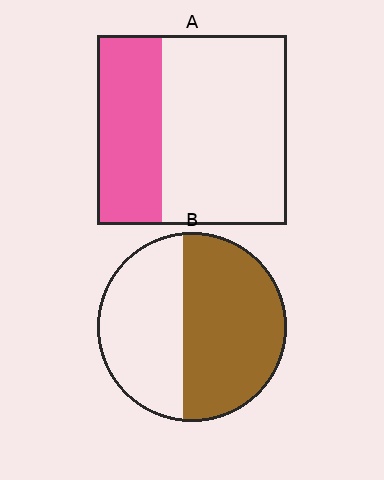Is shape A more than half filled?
No.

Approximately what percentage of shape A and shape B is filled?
A is approximately 35% and B is approximately 55%.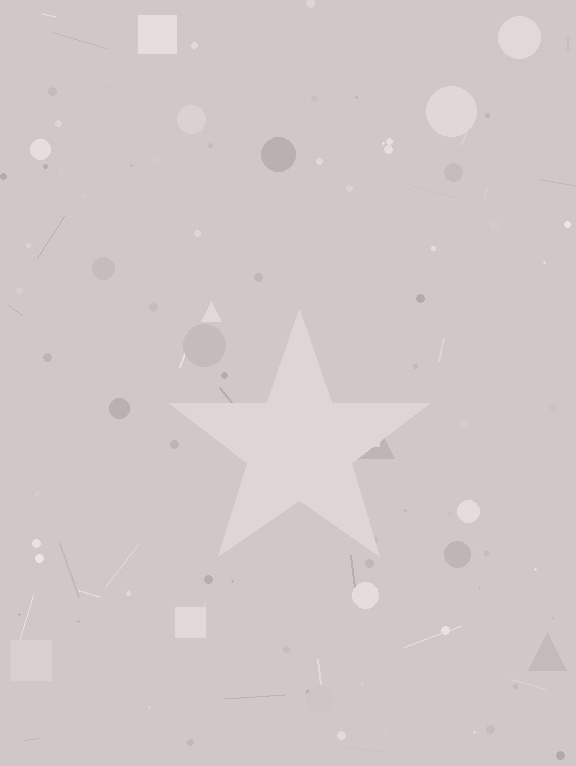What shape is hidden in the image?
A star is hidden in the image.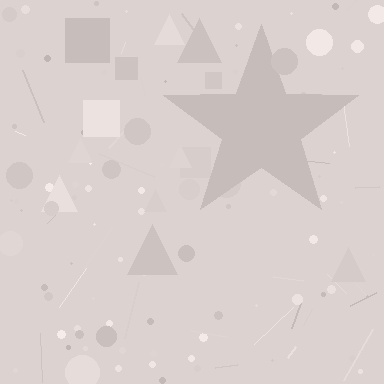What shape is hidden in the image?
A star is hidden in the image.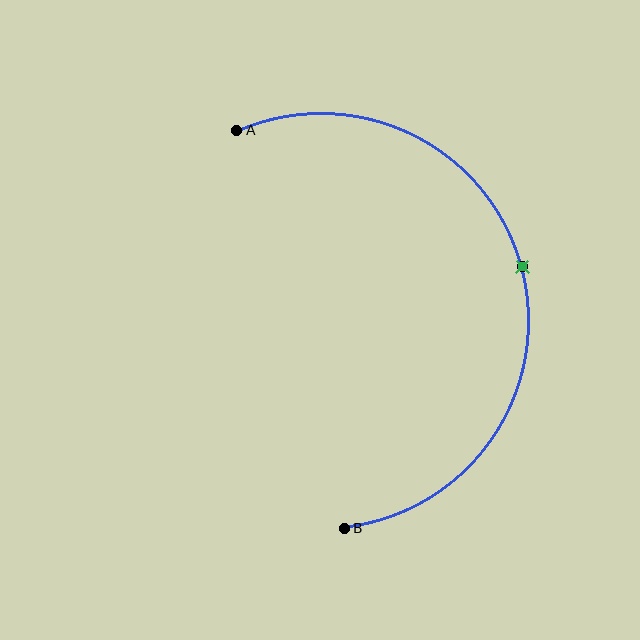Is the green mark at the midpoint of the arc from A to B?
Yes. The green mark lies on the arc at equal arc-length from both A and B — it is the arc midpoint.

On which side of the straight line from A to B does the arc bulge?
The arc bulges to the right of the straight line connecting A and B.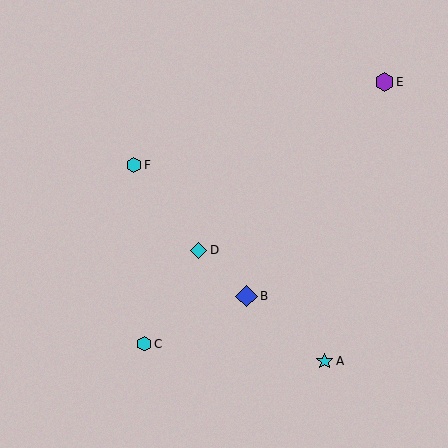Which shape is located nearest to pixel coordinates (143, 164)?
The cyan hexagon (labeled F) at (134, 165) is nearest to that location.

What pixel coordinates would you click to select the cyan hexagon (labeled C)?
Click at (144, 344) to select the cyan hexagon C.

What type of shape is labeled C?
Shape C is a cyan hexagon.